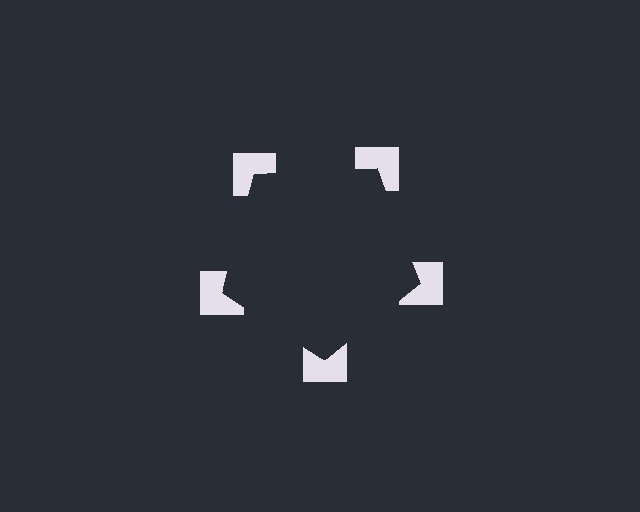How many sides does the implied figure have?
5 sides.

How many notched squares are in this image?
There are 5 — one at each vertex of the illusory pentagon.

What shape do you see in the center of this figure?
An illusory pentagon — its edges are inferred from the aligned wedge cuts in the notched squares, not physically drawn.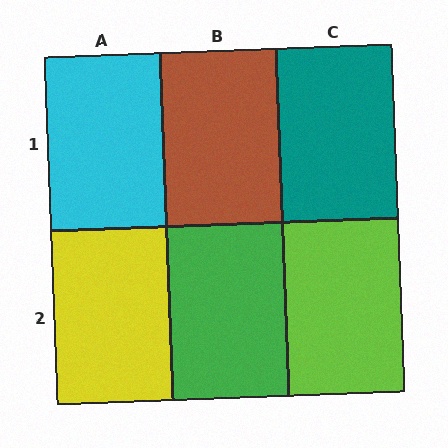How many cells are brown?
1 cell is brown.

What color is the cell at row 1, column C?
Teal.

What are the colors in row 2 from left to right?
Yellow, green, lime.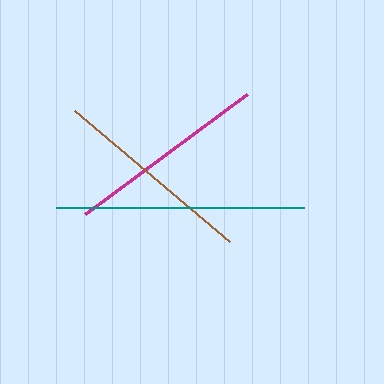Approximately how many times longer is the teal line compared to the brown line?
The teal line is approximately 1.2 times the length of the brown line.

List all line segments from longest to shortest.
From longest to shortest: teal, brown, magenta.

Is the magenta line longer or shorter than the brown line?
The brown line is longer than the magenta line.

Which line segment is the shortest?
The magenta line is the shortest at approximately 201 pixels.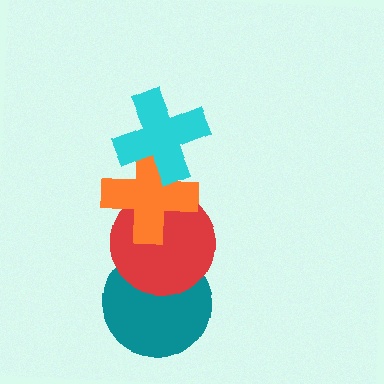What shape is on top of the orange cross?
The cyan cross is on top of the orange cross.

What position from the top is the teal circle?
The teal circle is 4th from the top.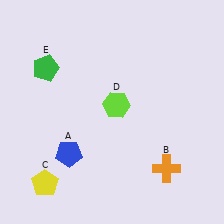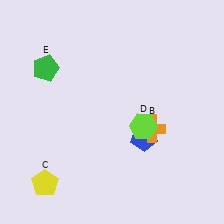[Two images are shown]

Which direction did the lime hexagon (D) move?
The lime hexagon (D) moved right.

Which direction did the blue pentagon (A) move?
The blue pentagon (A) moved right.